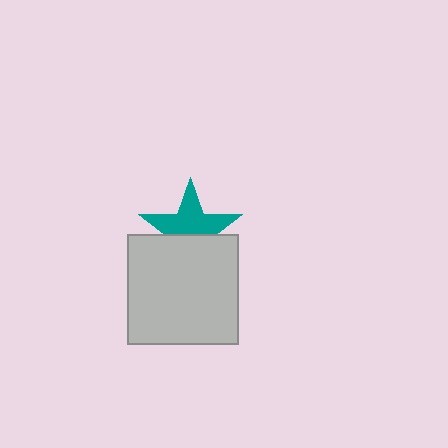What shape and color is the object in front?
The object in front is a light gray square.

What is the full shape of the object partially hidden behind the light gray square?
The partially hidden object is a teal star.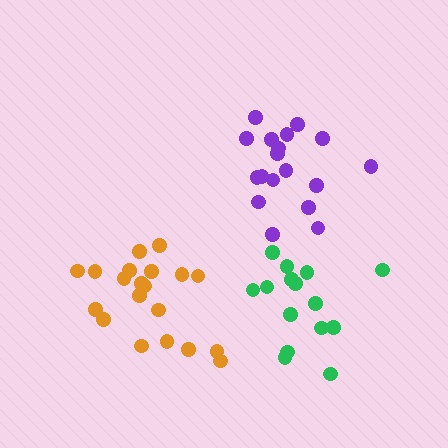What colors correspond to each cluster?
The clusters are colored: orange, purple, green.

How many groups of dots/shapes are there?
There are 3 groups.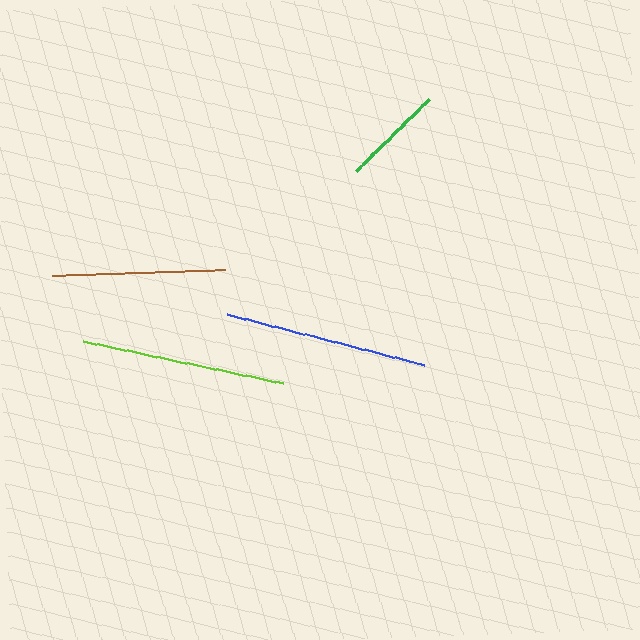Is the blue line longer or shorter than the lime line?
The lime line is longer than the blue line.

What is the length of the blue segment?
The blue segment is approximately 203 pixels long.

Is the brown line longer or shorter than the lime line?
The lime line is longer than the brown line.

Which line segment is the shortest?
The green line is the shortest at approximately 101 pixels.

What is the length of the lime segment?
The lime segment is approximately 205 pixels long.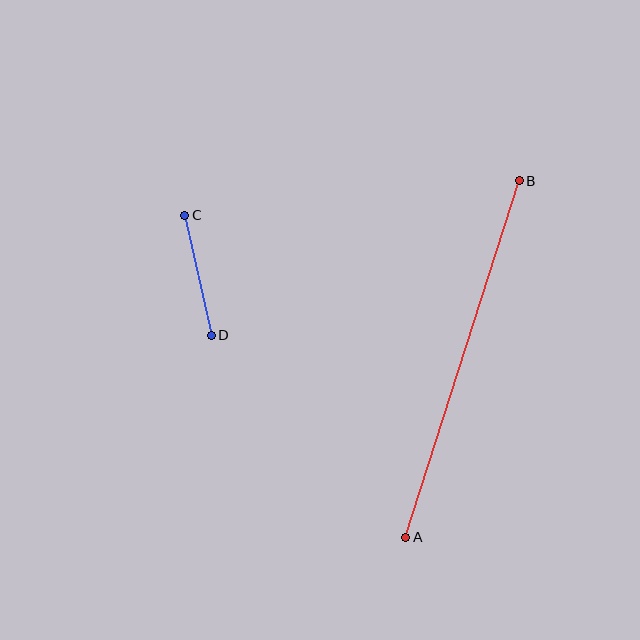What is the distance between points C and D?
The distance is approximately 123 pixels.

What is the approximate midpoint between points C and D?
The midpoint is at approximately (198, 275) pixels.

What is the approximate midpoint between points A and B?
The midpoint is at approximately (463, 359) pixels.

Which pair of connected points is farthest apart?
Points A and B are farthest apart.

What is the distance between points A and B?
The distance is approximately 374 pixels.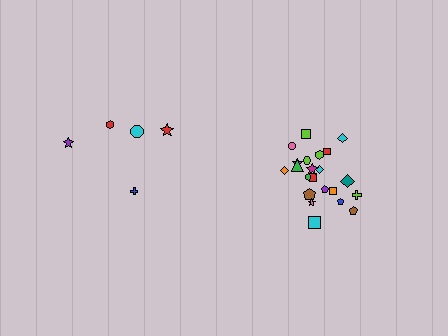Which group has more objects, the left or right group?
The right group.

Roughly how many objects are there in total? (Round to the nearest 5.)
Roughly 25 objects in total.